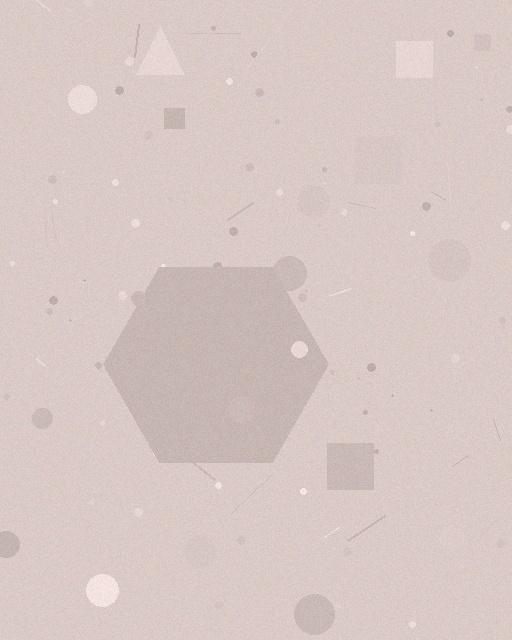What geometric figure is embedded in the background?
A hexagon is embedded in the background.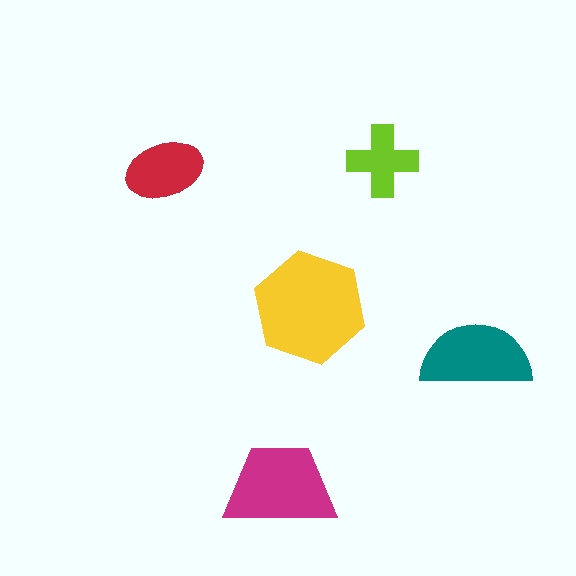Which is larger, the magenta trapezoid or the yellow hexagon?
The yellow hexagon.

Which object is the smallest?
The lime cross.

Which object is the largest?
The yellow hexagon.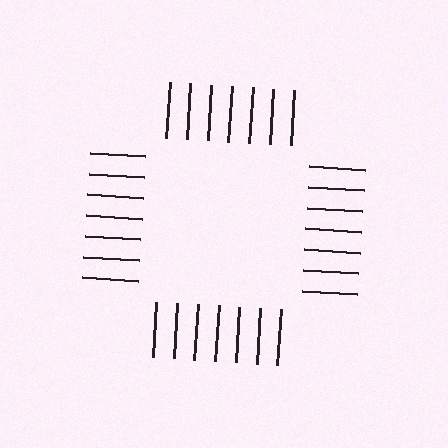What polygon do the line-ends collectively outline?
An illusory square — the line segments terminate on its edges but no continuous stroke is drawn.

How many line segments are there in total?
28 — 7 along each of the 4 edges.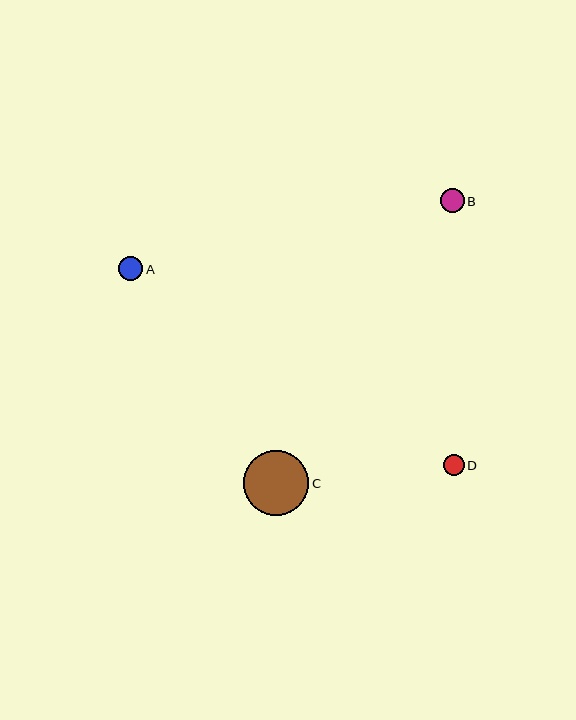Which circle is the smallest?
Circle D is the smallest with a size of approximately 21 pixels.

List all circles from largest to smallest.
From largest to smallest: C, B, A, D.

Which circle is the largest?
Circle C is the largest with a size of approximately 65 pixels.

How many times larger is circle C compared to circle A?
Circle C is approximately 2.7 times the size of circle A.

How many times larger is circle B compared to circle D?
Circle B is approximately 1.2 times the size of circle D.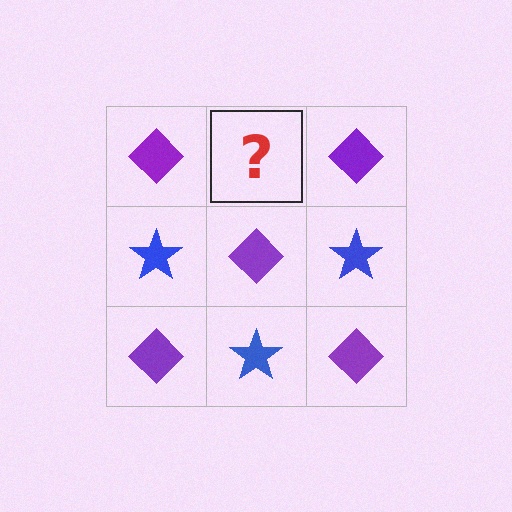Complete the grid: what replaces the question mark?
The question mark should be replaced with a blue star.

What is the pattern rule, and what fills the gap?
The rule is that it alternates purple diamond and blue star in a checkerboard pattern. The gap should be filled with a blue star.